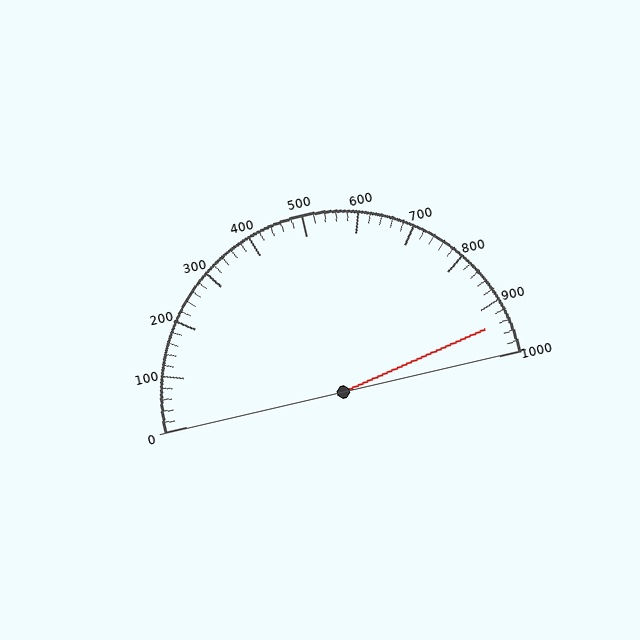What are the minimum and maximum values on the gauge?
The gauge ranges from 0 to 1000.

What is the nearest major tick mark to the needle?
The nearest major tick mark is 900.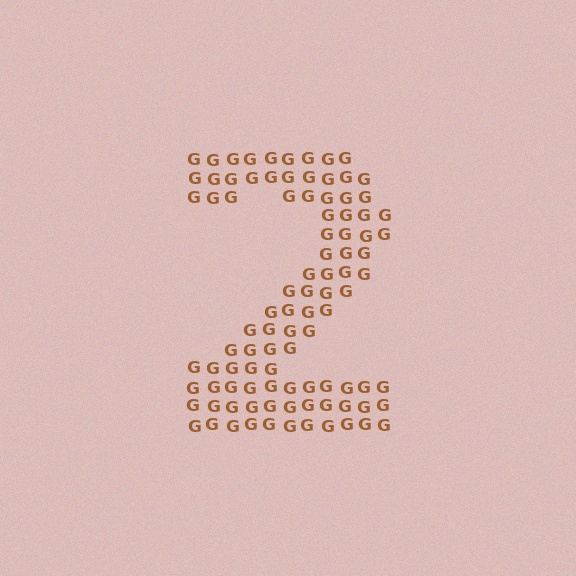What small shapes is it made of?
It is made of small letter G's.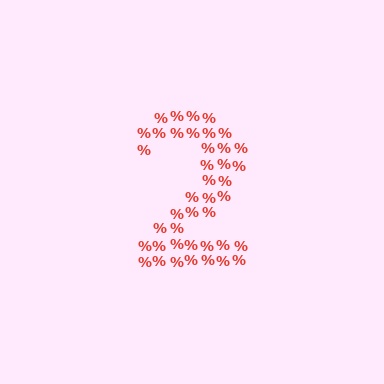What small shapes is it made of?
It is made of small percent signs.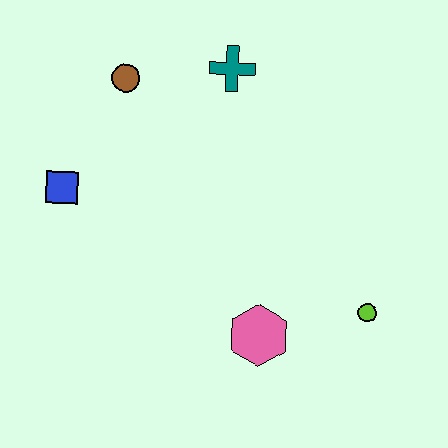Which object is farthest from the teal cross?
The lime circle is farthest from the teal cross.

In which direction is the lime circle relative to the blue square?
The lime circle is to the right of the blue square.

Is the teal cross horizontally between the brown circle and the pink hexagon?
Yes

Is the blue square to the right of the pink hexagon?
No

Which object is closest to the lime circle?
The pink hexagon is closest to the lime circle.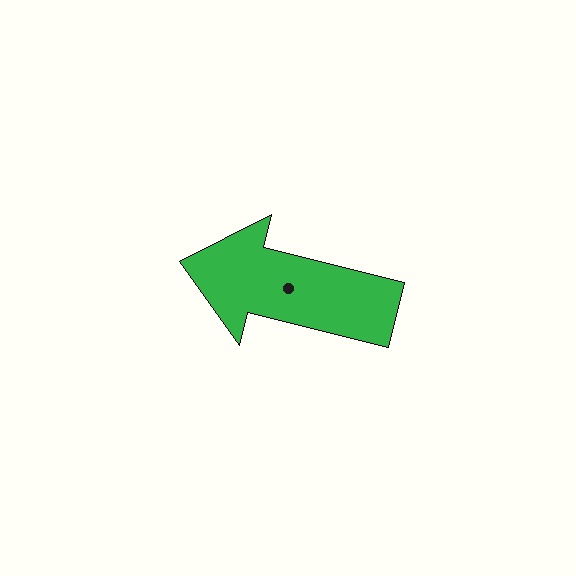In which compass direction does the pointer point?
West.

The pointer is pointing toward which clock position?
Roughly 9 o'clock.